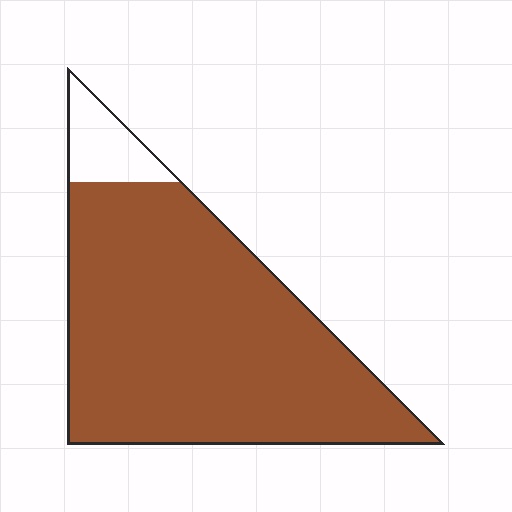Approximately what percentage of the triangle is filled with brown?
Approximately 90%.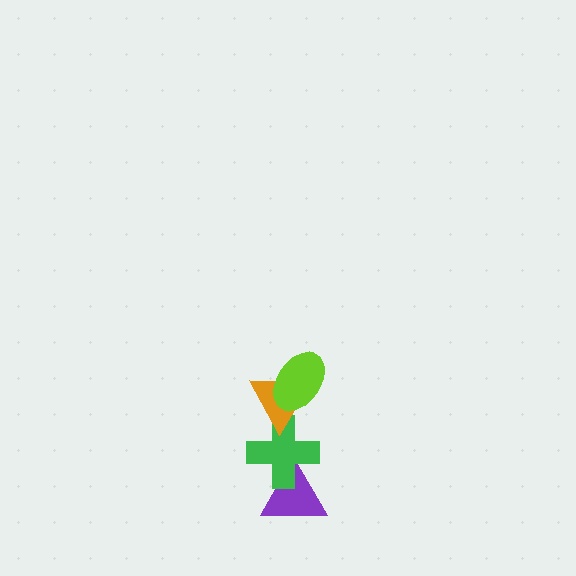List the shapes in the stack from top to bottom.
From top to bottom: the lime ellipse, the orange triangle, the green cross, the purple triangle.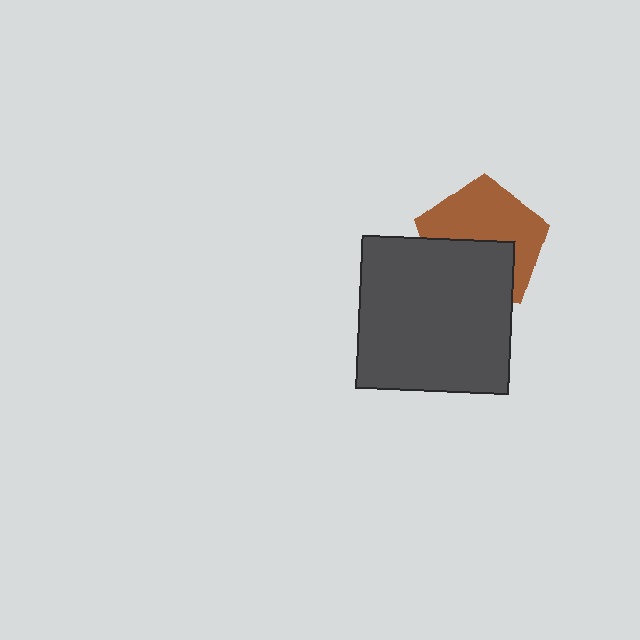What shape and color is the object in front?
The object in front is a dark gray square.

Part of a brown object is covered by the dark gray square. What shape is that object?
It is a pentagon.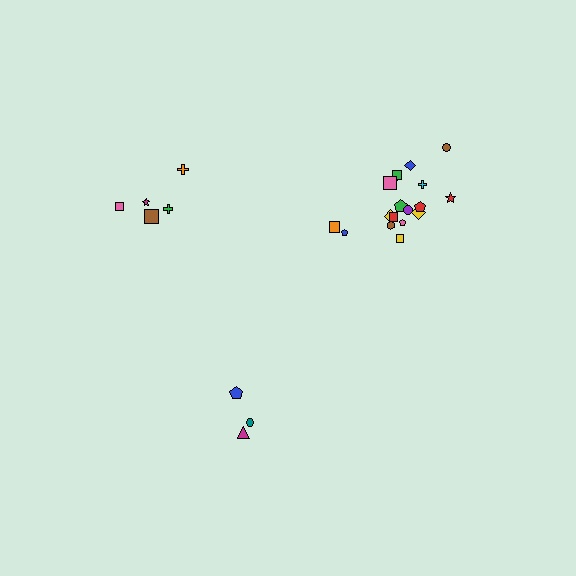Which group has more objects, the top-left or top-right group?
The top-right group.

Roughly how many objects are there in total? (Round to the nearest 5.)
Roughly 25 objects in total.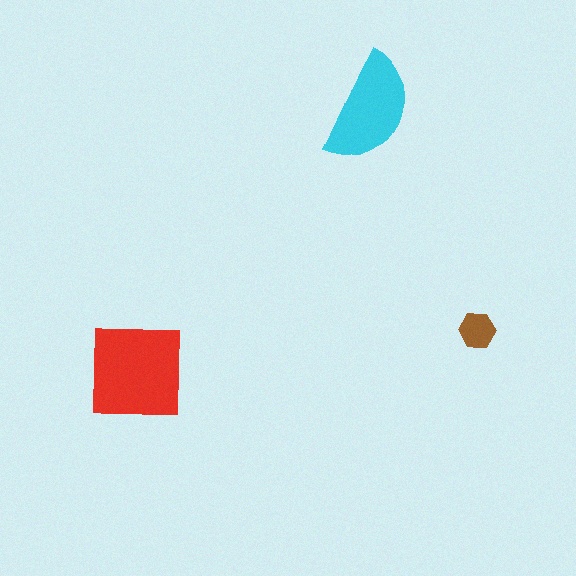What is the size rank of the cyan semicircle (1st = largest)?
2nd.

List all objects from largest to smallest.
The red square, the cyan semicircle, the brown hexagon.